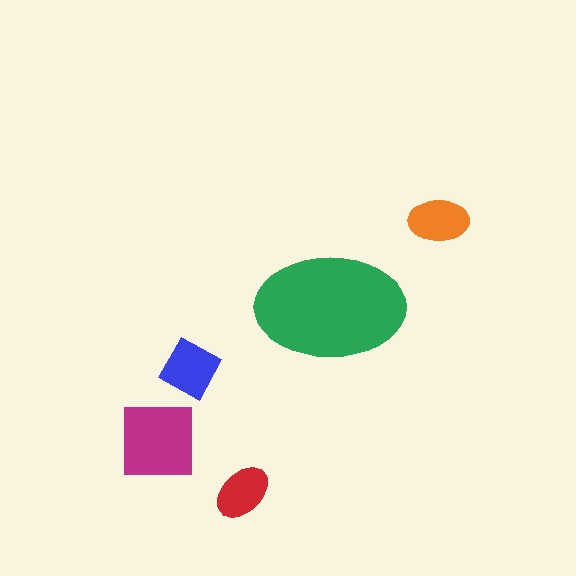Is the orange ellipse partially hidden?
No, the orange ellipse is fully visible.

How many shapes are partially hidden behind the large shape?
0 shapes are partially hidden.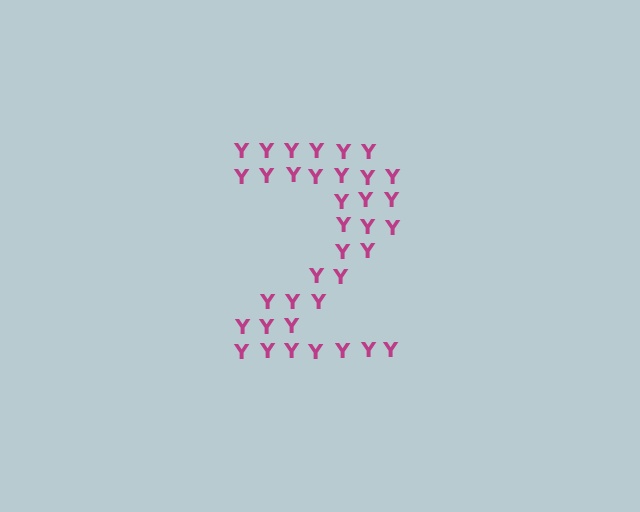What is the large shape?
The large shape is the digit 2.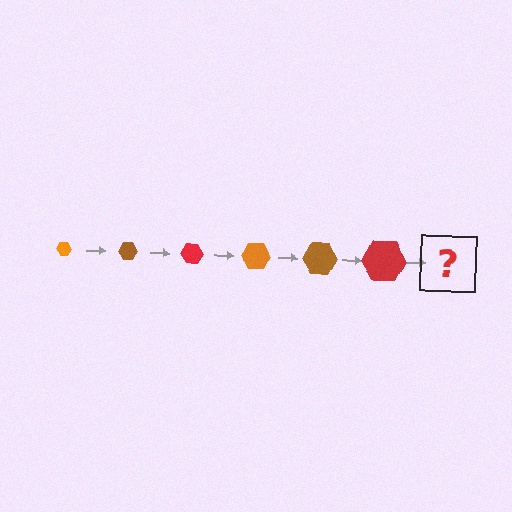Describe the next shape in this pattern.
It should be an orange hexagon, larger than the previous one.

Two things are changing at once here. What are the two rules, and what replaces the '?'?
The two rules are that the hexagon grows larger each step and the color cycles through orange, brown, and red. The '?' should be an orange hexagon, larger than the previous one.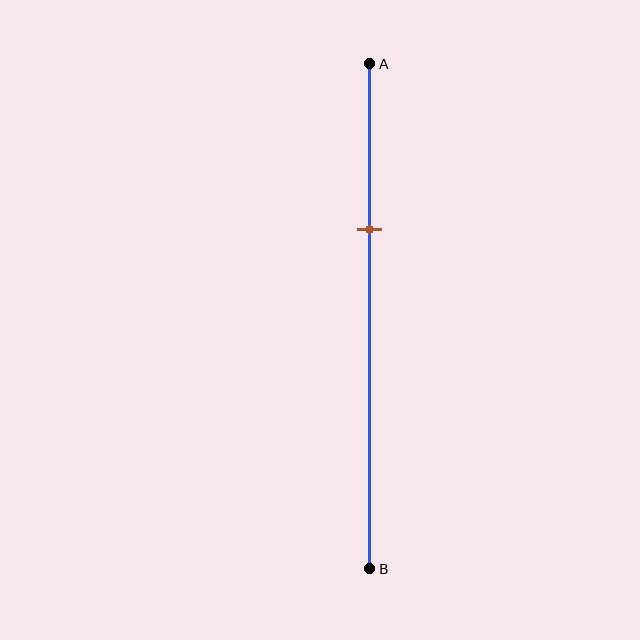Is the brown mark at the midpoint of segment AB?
No, the mark is at about 35% from A, not at the 50% midpoint.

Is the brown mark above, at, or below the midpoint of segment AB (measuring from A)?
The brown mark is above the midpoint of segment AB.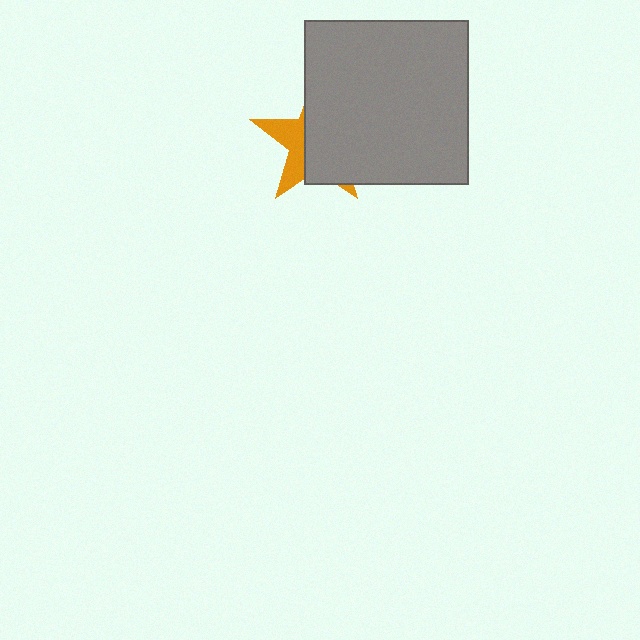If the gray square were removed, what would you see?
You would see the complete orange star.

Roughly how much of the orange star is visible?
A small part of it is visible (roughly 33%).